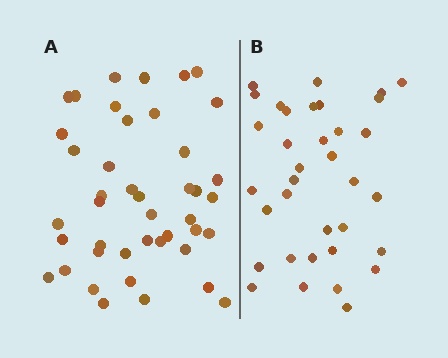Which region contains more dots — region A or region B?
Region A (the left region) has more dots.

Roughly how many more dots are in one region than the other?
Region A has roughly 8 or so more dots than region B.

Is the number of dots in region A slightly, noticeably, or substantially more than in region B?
Region A has only slightly more — the two regions are fairly close. The ratio is roughly 1.2 to 1.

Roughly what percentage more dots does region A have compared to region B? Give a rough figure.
About 25% more.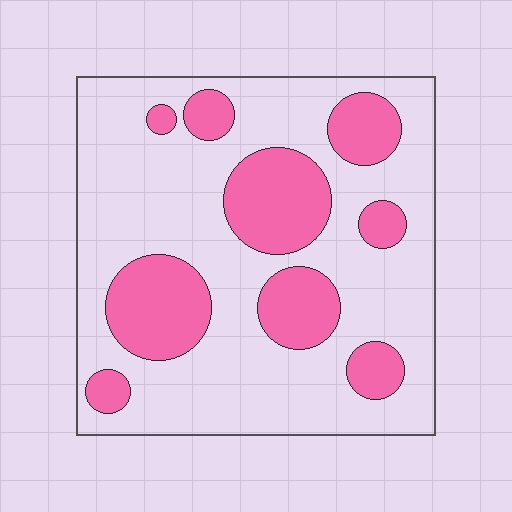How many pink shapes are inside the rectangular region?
9.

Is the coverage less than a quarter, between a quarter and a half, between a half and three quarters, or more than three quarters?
Between a quarter and a half.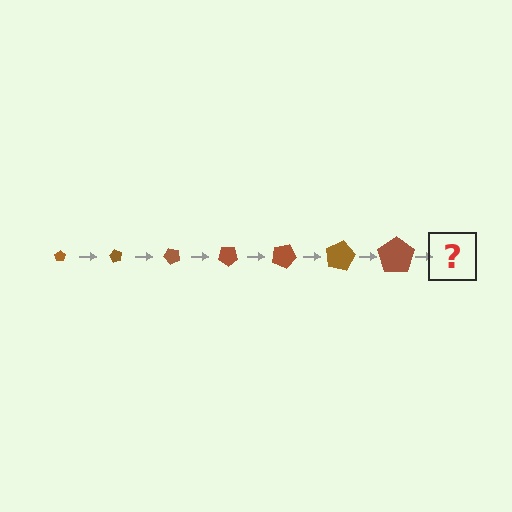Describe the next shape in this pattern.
It should be a pentagon, larger than the previous one and rotated 420 degrees from the start.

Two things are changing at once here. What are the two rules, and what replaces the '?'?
The two rules are that the pentagon grows larger each step and it rotates 60 degrees each step. The '?' should be a pentagon, larger than the previous one and rotated 420 degrees from the start.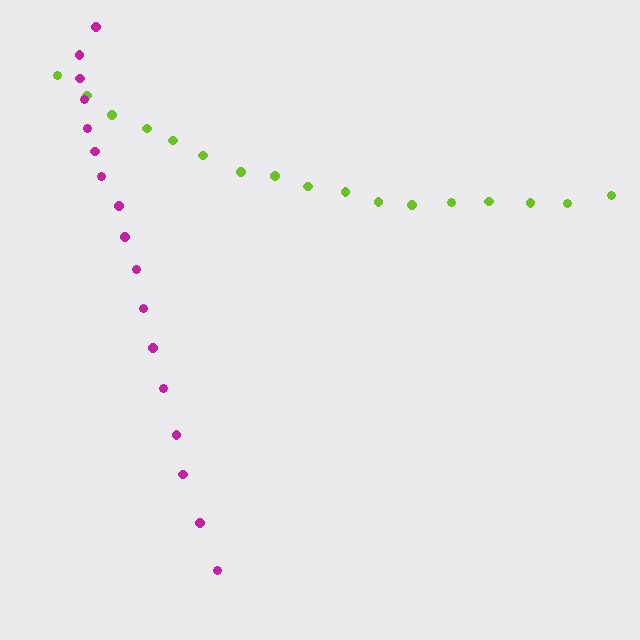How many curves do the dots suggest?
There are 2 distinct paths.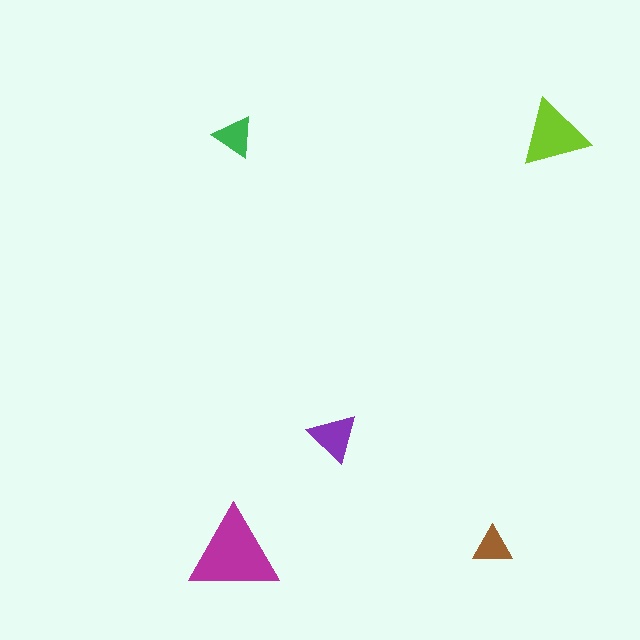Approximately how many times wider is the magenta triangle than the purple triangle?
About 2 times wider.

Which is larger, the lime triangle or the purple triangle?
The lime one.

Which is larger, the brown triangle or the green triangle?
The green one.